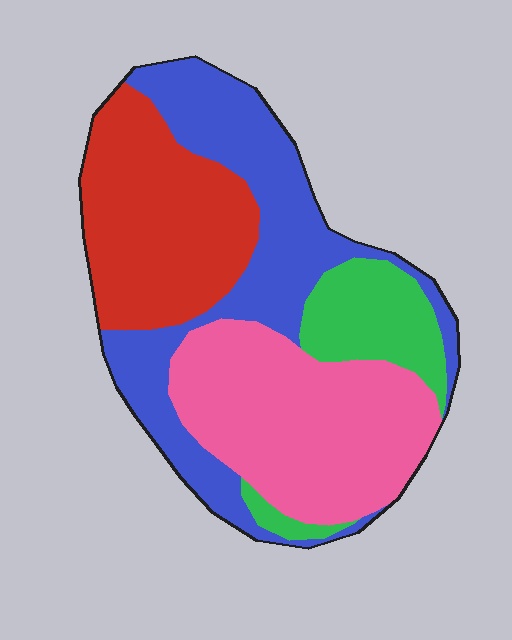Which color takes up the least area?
Green, at roughly 10%.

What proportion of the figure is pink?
Pink takes up between a sixth and a third of the figure.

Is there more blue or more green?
Blue.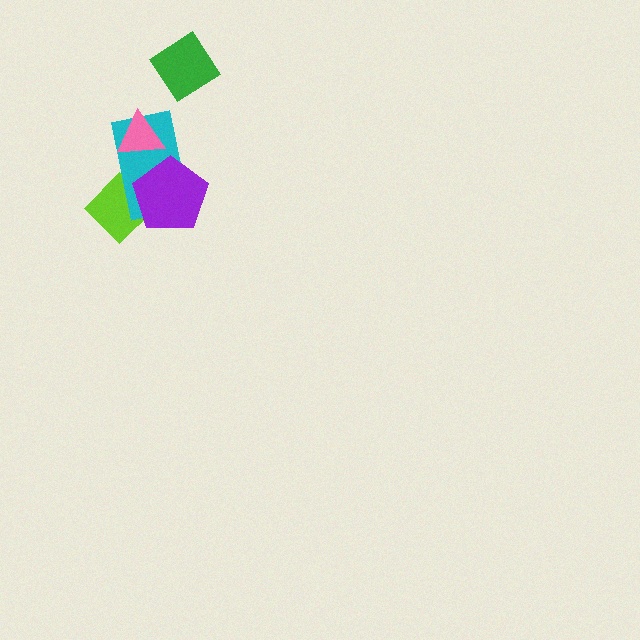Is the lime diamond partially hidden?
Yes, it is partially covered by another shape.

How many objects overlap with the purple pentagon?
2 objects overlap with the purple pentagon.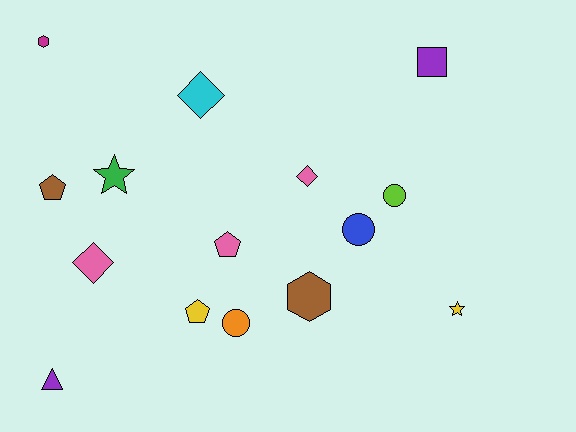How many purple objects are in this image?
There are 2 purple objects.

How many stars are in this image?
There are 2 stars.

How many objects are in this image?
There are 15 objects.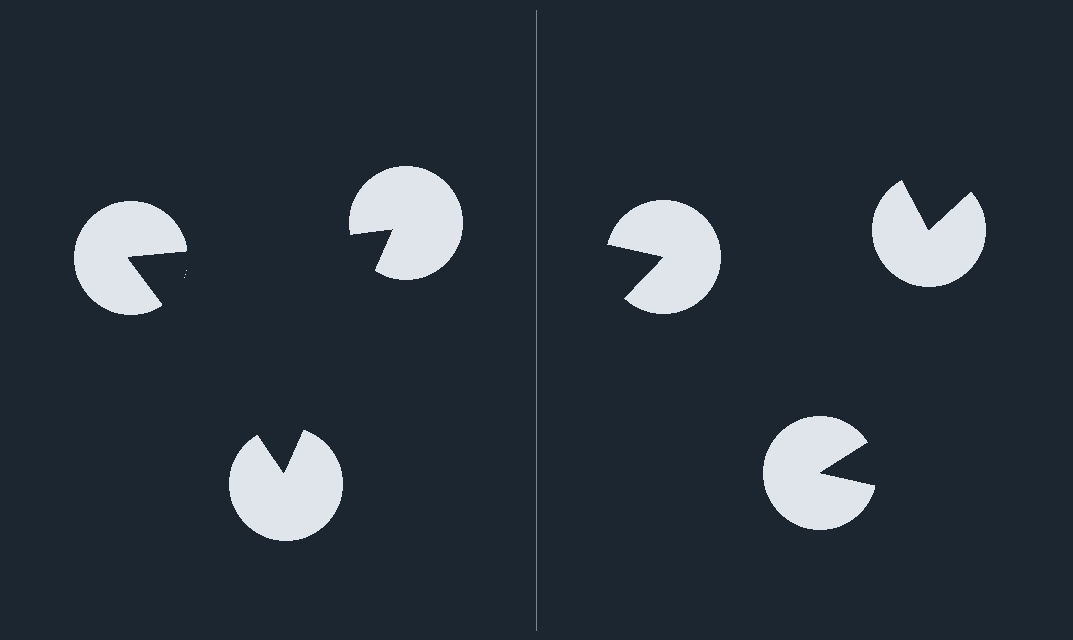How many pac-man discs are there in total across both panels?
6 — 3 on each side.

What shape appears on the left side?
An illusory triangle.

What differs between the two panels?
The pac-man discs are positioned identically on both sides; only the wedge orientations differ. On the left they align to a triangle; on the right they are misaligned.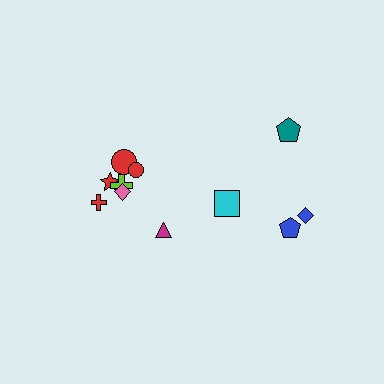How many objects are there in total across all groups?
There are 11 objects.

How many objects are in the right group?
There are 4 objects.